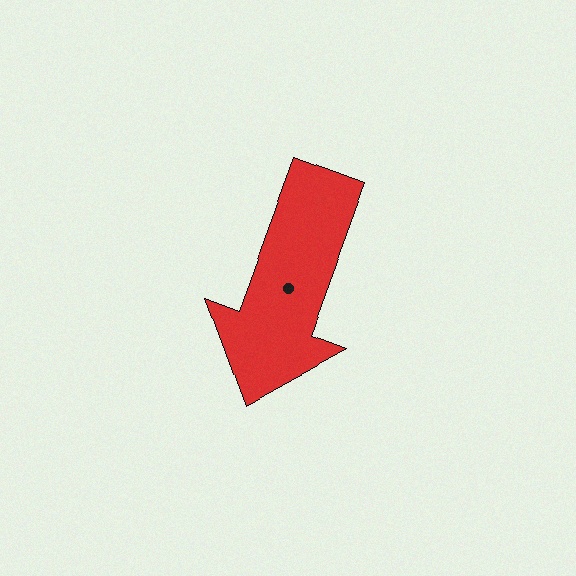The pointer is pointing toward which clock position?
Roughly 7 o'clock.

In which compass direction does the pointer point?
South.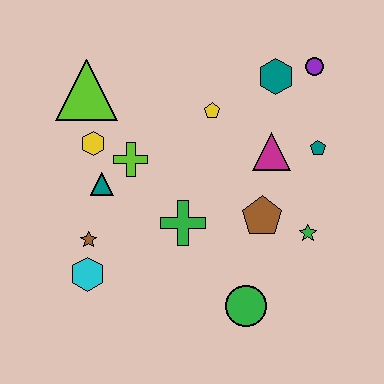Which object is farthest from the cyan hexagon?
The purple circle is farthest from the cyan hexagon.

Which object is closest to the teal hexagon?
The purple circle is closest to the teal hexagon.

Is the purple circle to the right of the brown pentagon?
Yes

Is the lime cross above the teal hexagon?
No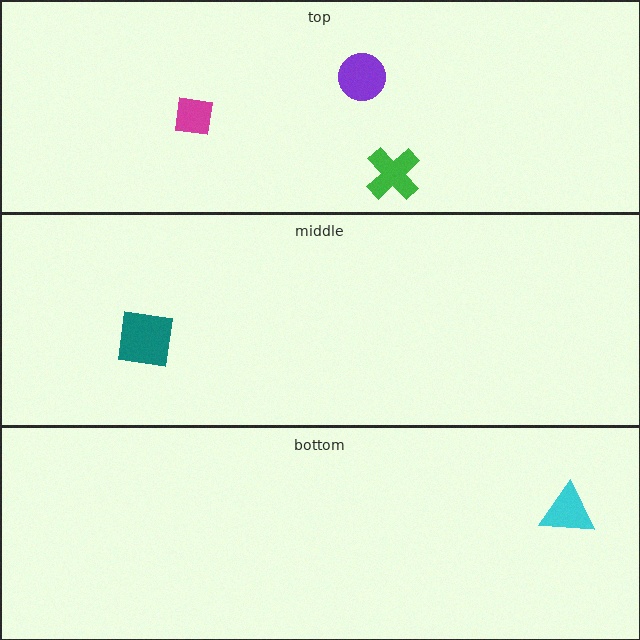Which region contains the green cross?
The top region.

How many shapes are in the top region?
3.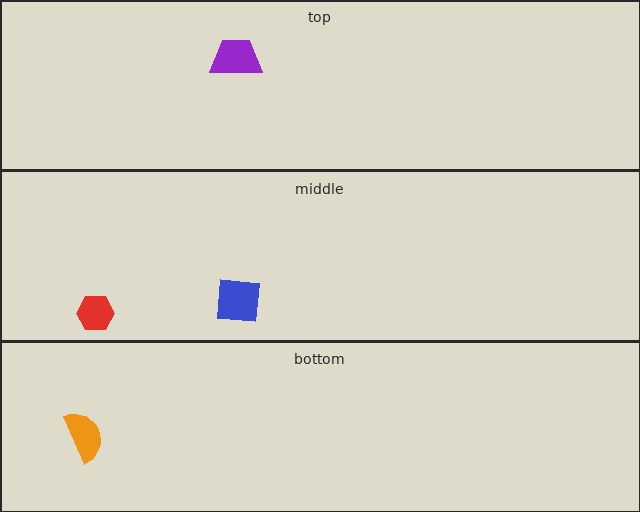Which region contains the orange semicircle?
The bottom region.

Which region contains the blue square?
The middle region.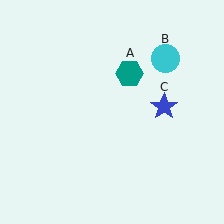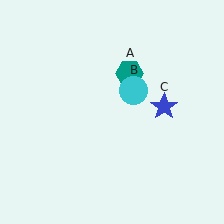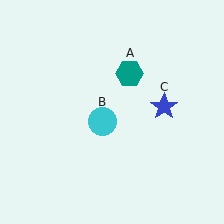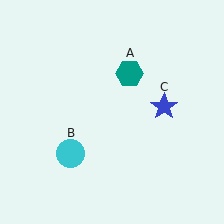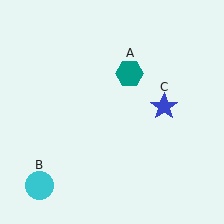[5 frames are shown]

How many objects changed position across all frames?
1 object changed position: cyan circle (object B).